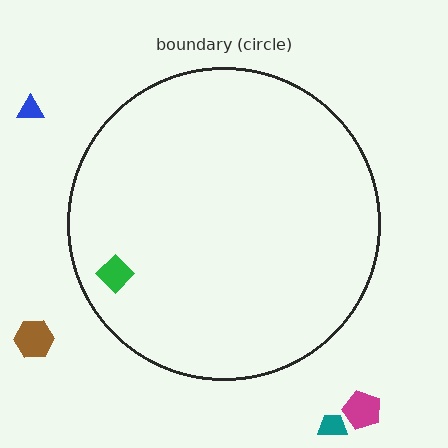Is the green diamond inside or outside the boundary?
Inside.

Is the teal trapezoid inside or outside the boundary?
Outside.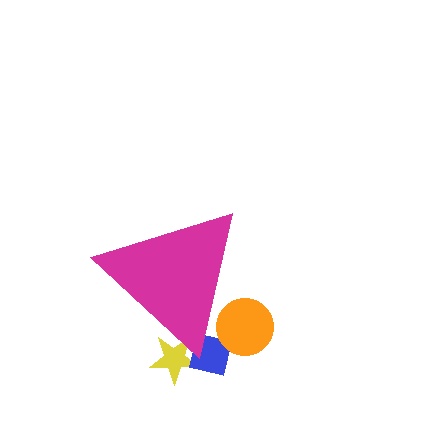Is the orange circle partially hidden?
Yes, the orange circle is partially hidden behind the magenta triangle.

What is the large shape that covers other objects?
A magenta triangle.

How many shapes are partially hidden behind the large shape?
3 shapes are partially hidden.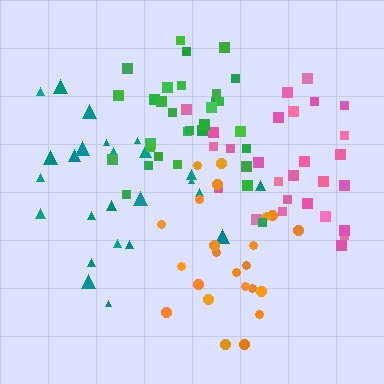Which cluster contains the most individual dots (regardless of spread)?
Green (31).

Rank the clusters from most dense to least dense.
green, pink, orange, teal.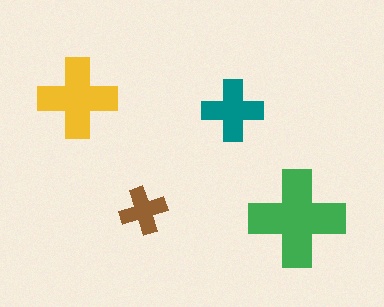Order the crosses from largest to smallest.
the green one, the yellow one, the teal one, the brown one.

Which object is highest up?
The yellow cross is topmost.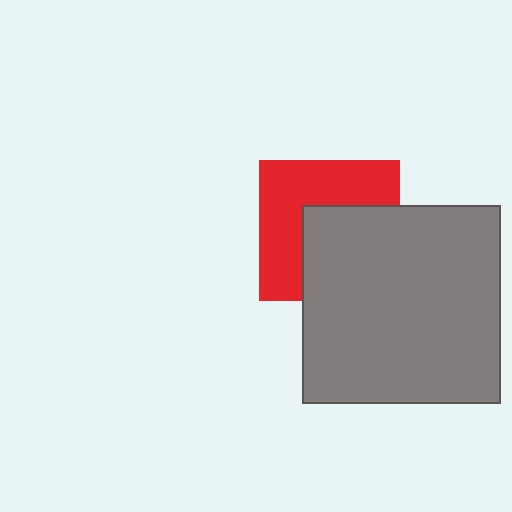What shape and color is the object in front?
The object in front is a gray square.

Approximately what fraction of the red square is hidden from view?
Roughly 47% of the red square is hidden behind the gray square.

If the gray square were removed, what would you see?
You would see the complete red square.